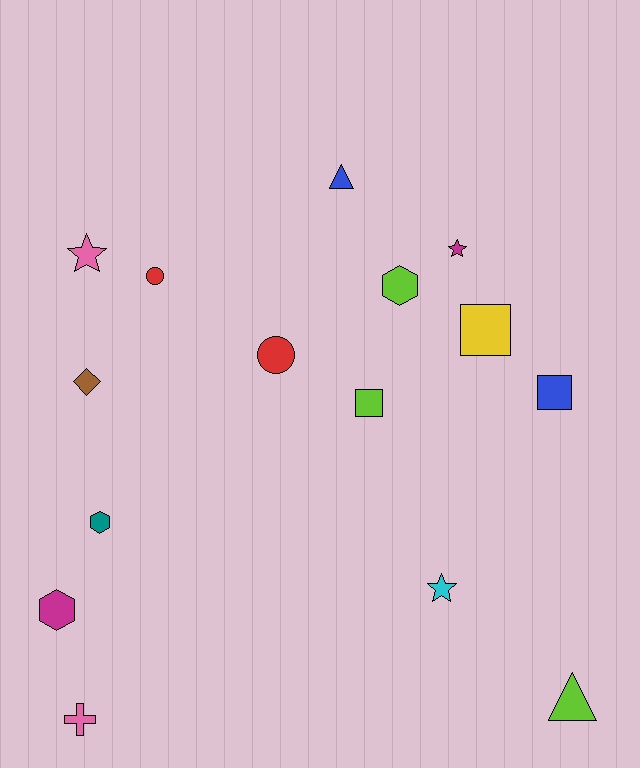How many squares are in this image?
There are 3 squares.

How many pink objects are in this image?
There are 2 pink objects.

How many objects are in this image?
There are 15 objects.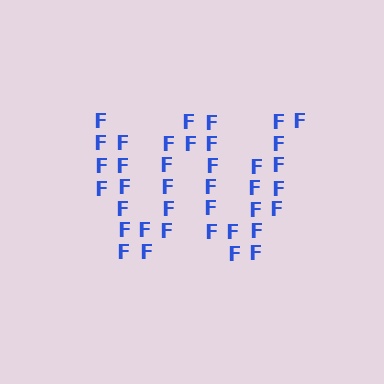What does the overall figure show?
The overall figure shows the letter W.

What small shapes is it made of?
It is made of small letter F's.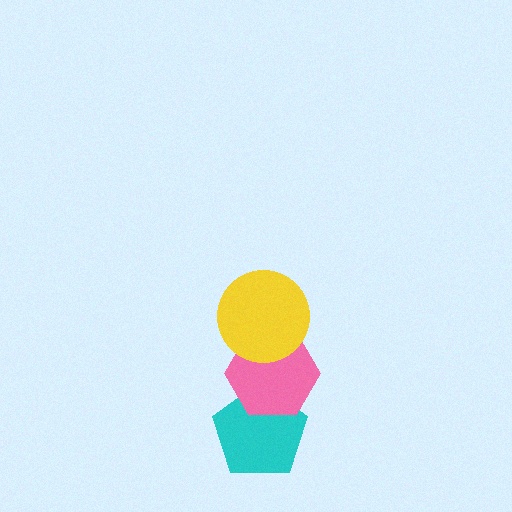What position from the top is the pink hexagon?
The pink hexagon is 2nd from the top.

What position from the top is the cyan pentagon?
The cyan pentagon is 3rd from the top.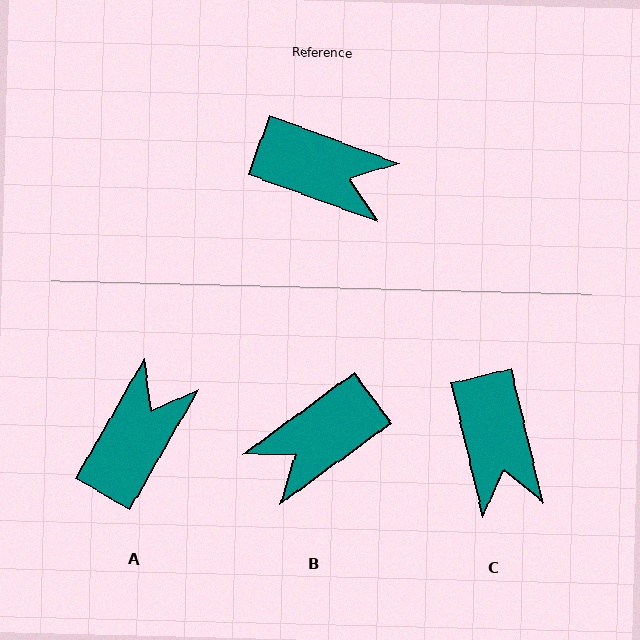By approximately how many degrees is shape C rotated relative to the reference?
Approximately 56 degrees clockwise.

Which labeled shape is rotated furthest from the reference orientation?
B, about 124 degrees away.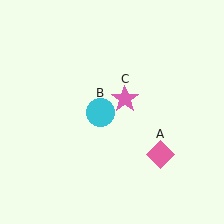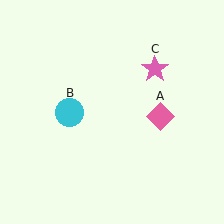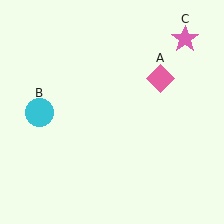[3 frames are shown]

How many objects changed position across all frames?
3 objects changed position: pink diamond (object A), cyan circle (object B), pink star (object C).